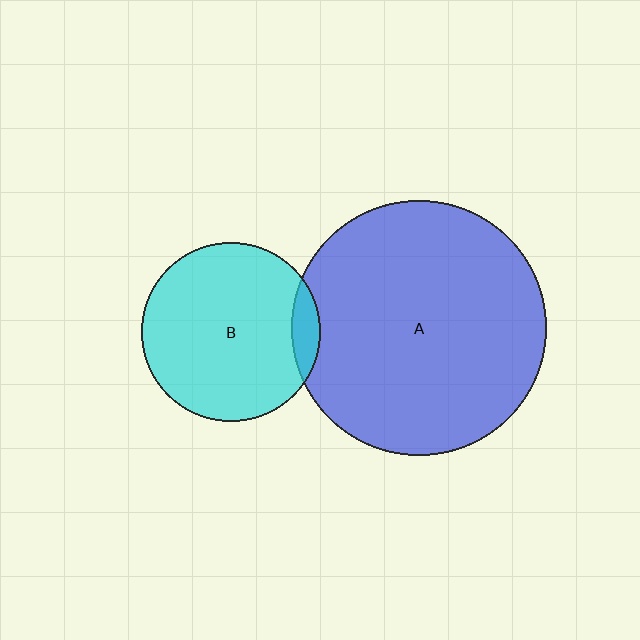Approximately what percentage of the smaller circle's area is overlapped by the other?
Approximately 10%.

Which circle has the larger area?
Circle A (blue).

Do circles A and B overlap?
Yes.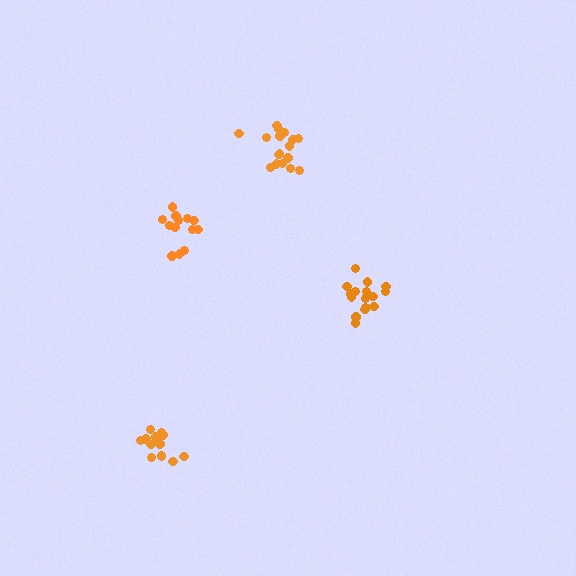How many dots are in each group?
Group 1: 13 dots, Group 2: 16 dots, Group 3: 17 dots, Group 4: 14 dots (60 total).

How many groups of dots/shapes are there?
There are 4 groups.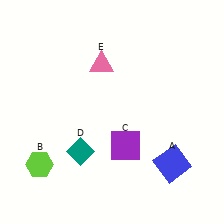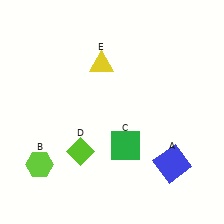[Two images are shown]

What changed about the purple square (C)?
In Image 1, C is purple. In Image 2, it changed to green.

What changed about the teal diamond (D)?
In Image 1, D is teal. In Image 2, it changed to lime.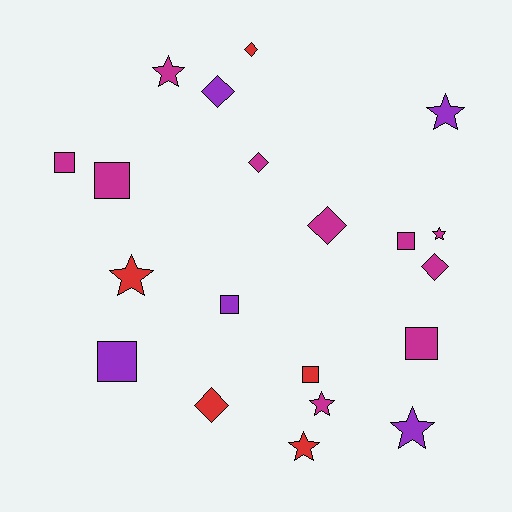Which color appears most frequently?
Magenta, with 10 objects.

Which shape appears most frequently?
Square, with 7 objects.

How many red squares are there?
There is 1 red square.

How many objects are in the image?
There are 20 objects.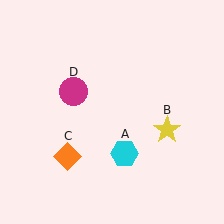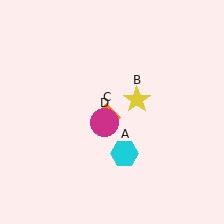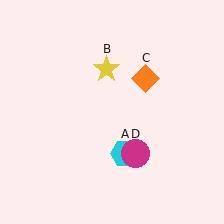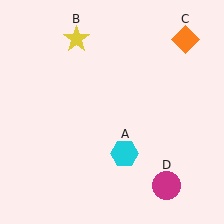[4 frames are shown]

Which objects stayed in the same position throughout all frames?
Cyan hexagon (object A) remained stationary.